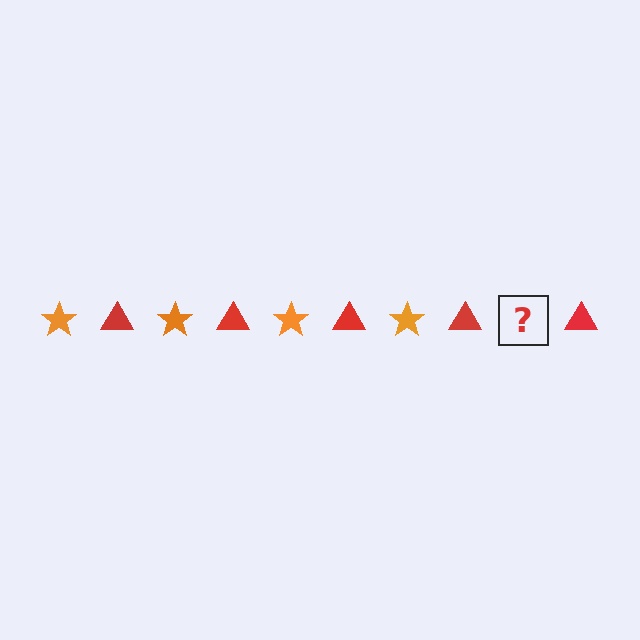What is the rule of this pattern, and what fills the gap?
The rule is that the pattern alternates between orange star and red triangle. The gap should be filled with an orange star.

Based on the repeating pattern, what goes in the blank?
The blank should be an orange star.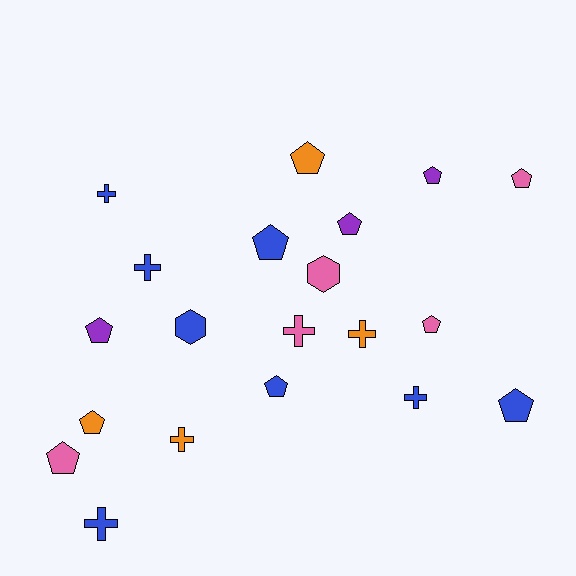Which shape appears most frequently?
Pentagon, with 11 objects.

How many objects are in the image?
There are 20 objects.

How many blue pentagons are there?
There are 3 blue pentagons.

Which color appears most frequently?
Blue, with 8 objects.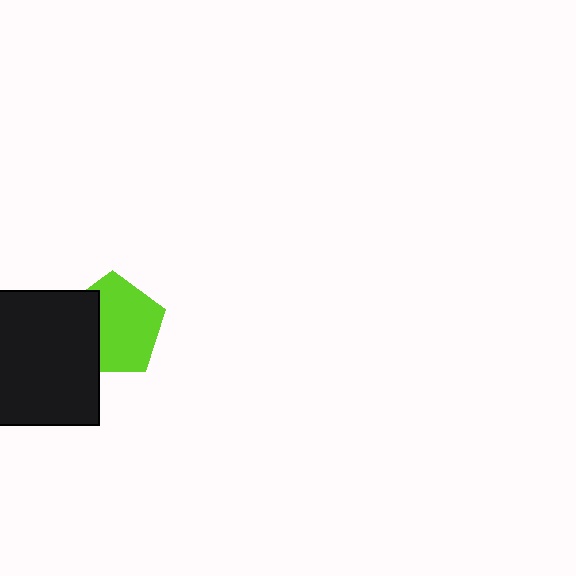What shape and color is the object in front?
The object in front is a black rectangle.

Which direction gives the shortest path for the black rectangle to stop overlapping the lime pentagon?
Moving left gives the shortest separation.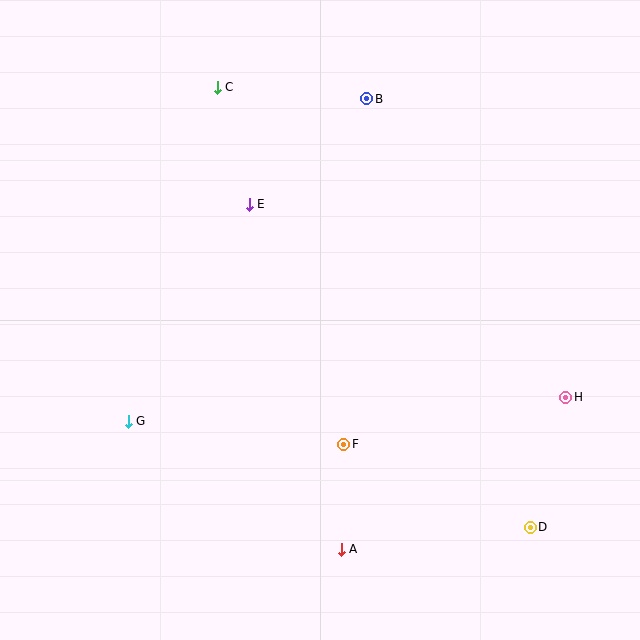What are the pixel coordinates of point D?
Point D is at (530, 527).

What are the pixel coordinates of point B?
Point B is at (367, 99).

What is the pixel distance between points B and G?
The distance between B and G is 401 pixels.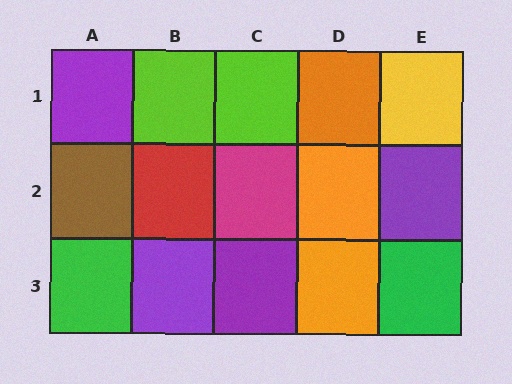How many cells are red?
1 cell is red.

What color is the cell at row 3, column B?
Purple.